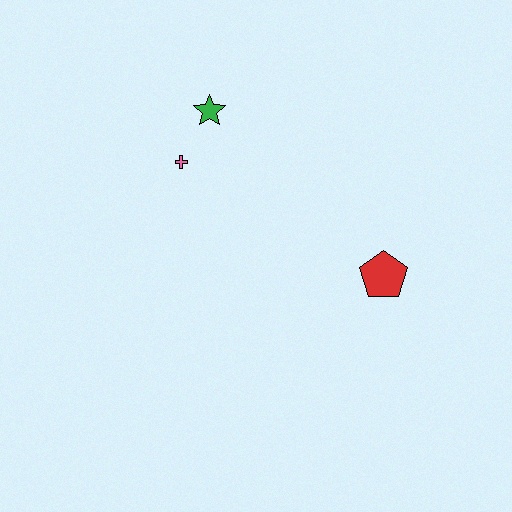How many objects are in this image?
There are 3 objects.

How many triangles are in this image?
There are no triangles.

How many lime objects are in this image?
There are no lime objects.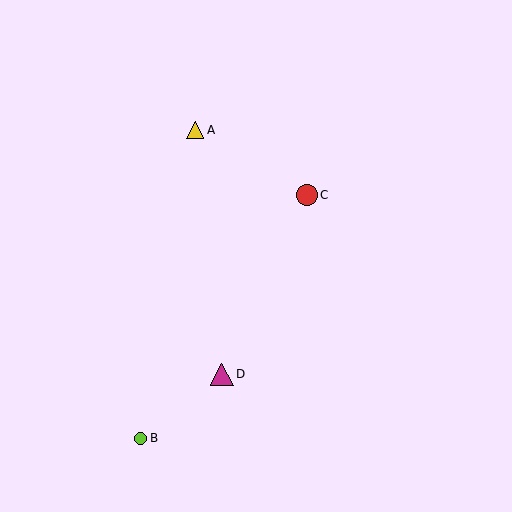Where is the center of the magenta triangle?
The center of the magenta triangle is at (222, 374).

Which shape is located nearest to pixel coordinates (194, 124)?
The yellow triangle (labeled A) at (195, 130) is nearest to that location.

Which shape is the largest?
The magenta triangle (labeled D) is the largest.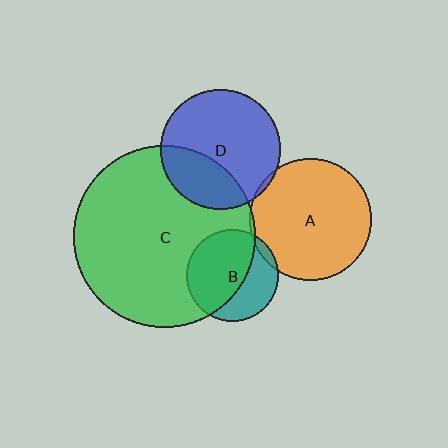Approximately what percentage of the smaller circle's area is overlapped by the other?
Approximately 60%.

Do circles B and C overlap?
Yes.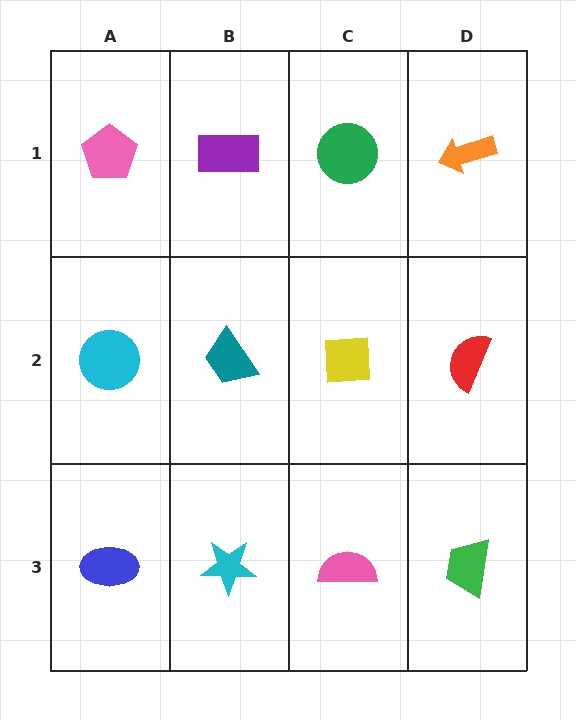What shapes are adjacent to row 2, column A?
A pink pentagon (row 1, column A), a blue ellipse (row 3, column A), a teal trapezoid (row 2, column B).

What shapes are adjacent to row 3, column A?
A cyan circle (row 2, column A), a cyan star (row 3, column B).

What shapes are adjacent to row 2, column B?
A purple rectangle (row 1, column B), a cyan star (row 3, column B), a cyan circle (row 2, column A), a yellow square (row 2, column C).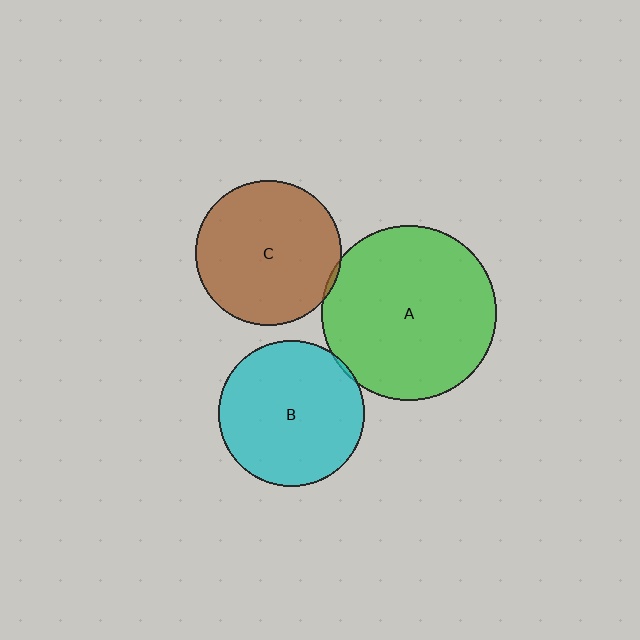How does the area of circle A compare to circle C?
Approximately 1.4 times.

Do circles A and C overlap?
Yes.